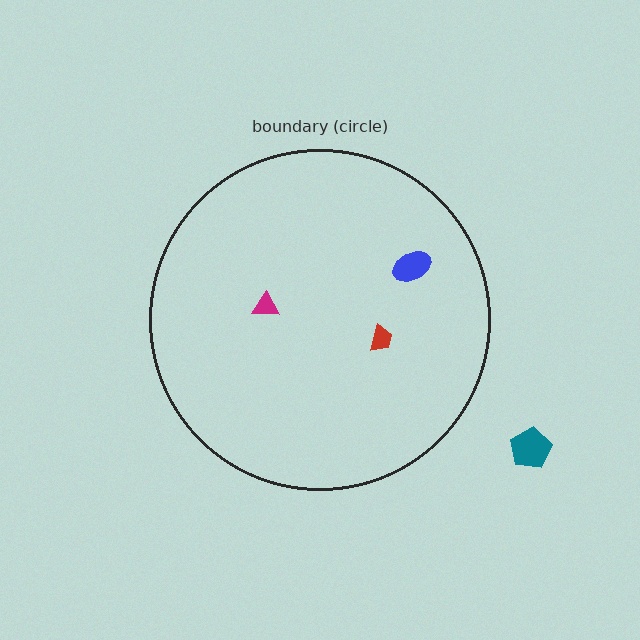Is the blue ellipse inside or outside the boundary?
Inside.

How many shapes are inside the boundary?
3 inside, 1 outside.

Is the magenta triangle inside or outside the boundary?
Inside.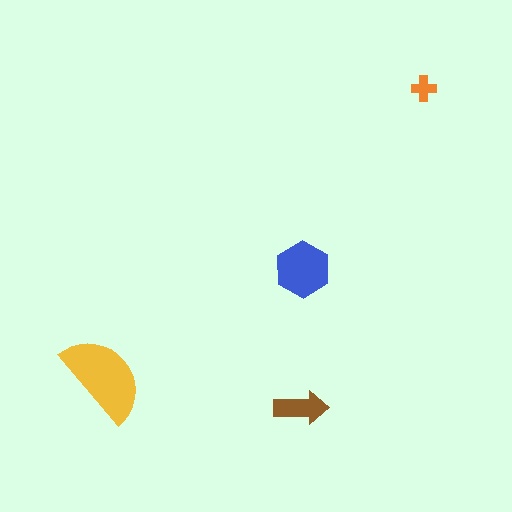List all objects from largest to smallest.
The yellow semicircle, the blue hexagon, the brown arrow, the orange cross.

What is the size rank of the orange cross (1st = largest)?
4th.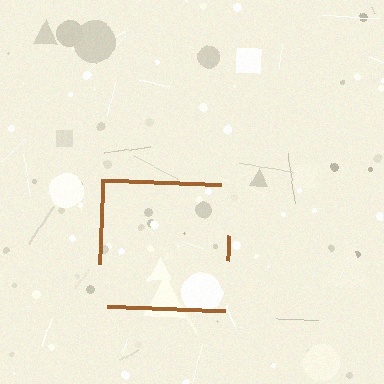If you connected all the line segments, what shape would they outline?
They would outline a square.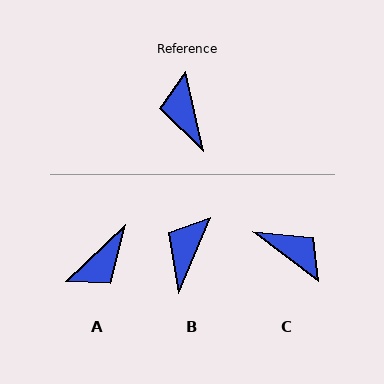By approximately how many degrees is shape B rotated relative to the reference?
Approximately 36 degrees clockwise.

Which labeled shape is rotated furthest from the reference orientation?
C, about 140 degrees away.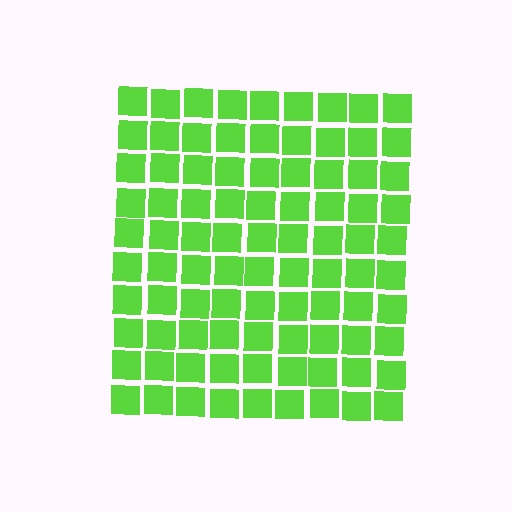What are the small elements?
The small elements are squares.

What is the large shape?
The large shape is a square.